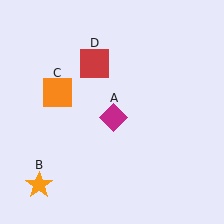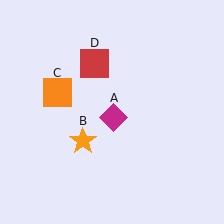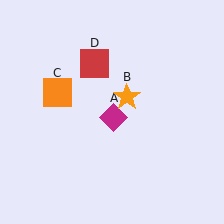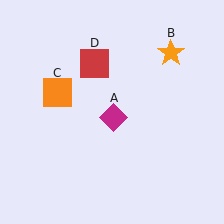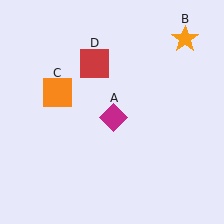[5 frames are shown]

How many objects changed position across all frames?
1 object changed position: orange star (object B).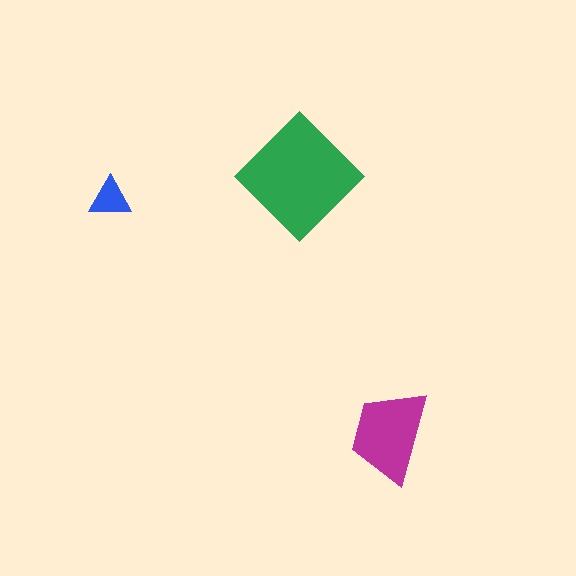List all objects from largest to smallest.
The green diamond, the magenta trapezoid, the blue triangle.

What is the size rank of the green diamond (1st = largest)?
1st.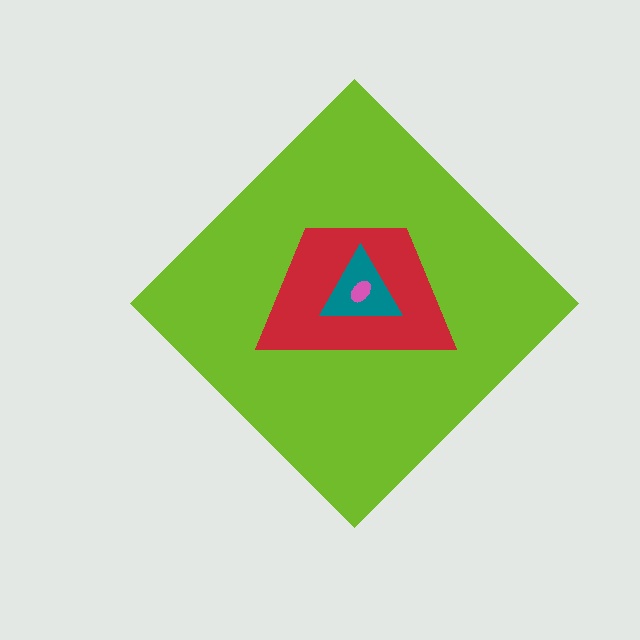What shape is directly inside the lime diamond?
The red trapezoid.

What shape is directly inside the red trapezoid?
The teal triangle.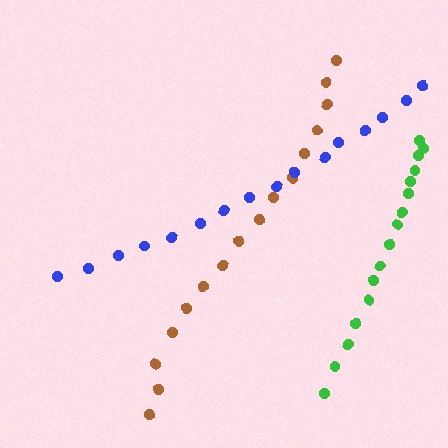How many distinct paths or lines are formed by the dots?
There are 3 distinct paths.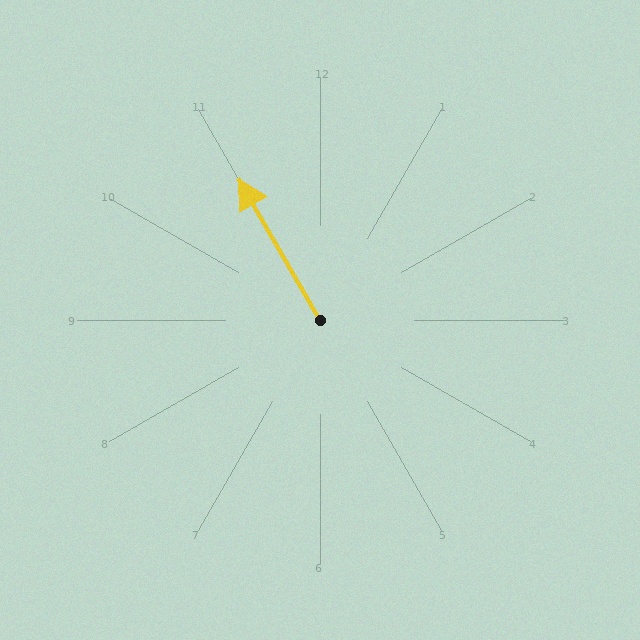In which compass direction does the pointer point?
Northwest.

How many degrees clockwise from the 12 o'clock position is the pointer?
Approximately 330 degrees.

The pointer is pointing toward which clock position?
Roughly 11 o'clock.